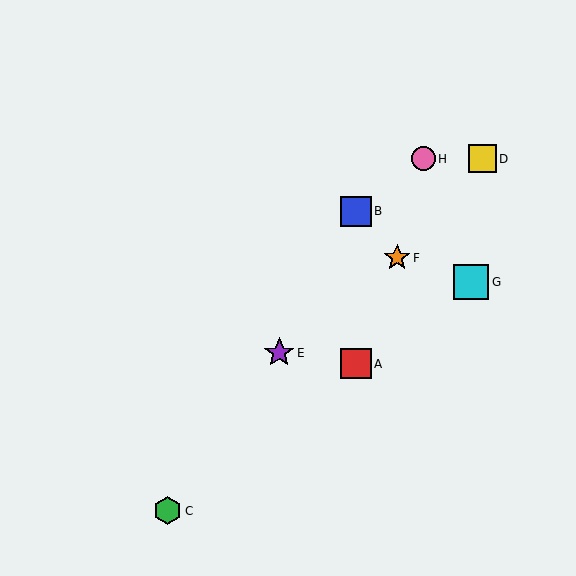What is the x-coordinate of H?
Object H is at x≈424.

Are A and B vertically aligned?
Yes, both are at x≈356.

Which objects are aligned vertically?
Objects A, B are aligned vertically.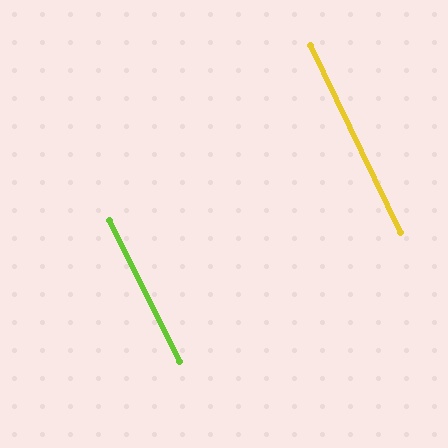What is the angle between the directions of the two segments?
Approximately 1 degree.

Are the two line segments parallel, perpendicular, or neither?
Parallel — their directions differ by only 0.8°.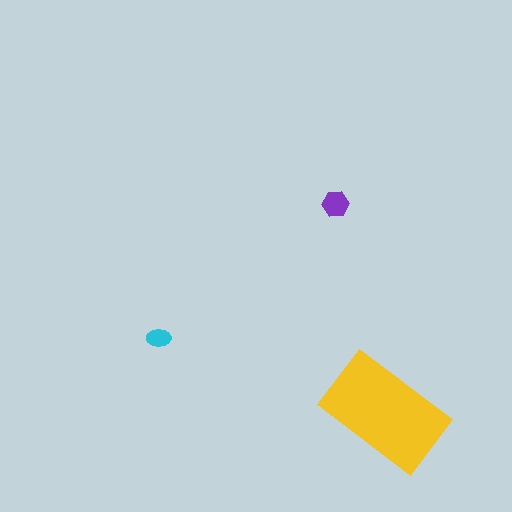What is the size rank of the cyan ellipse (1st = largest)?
3rd.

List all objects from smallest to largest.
The cyan ellipse, the purple hexagon, the yellow rectangle.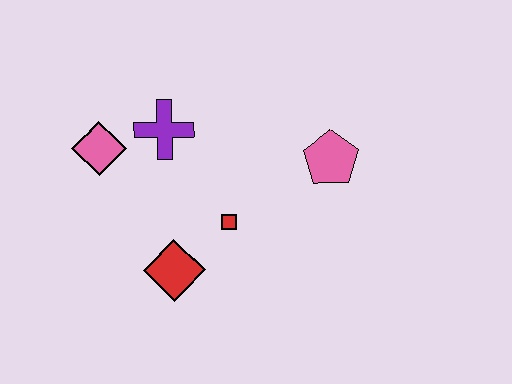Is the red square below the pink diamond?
Yes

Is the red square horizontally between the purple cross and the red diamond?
No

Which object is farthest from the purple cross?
The pink pentagon is farthest from the purple cross.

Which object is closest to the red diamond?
The red square is closest to the red diamond.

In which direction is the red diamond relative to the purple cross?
The red diamond is below the purple cross.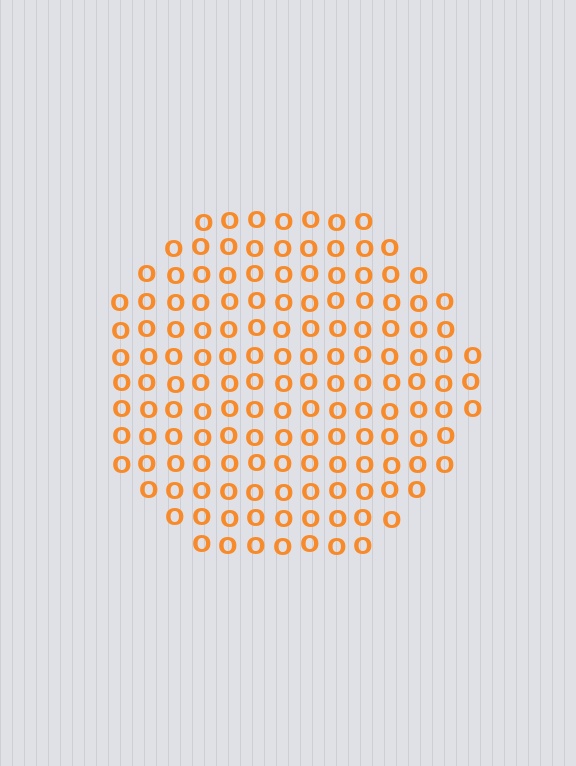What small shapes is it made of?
It is made of small letter O's.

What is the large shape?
The large shape is a circle.